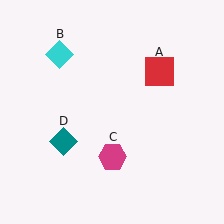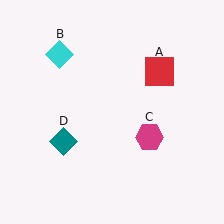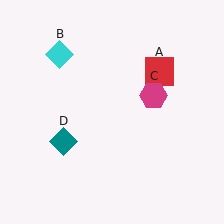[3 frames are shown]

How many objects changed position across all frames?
1 object changed position: magenta hexagon (object C).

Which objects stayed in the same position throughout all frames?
Red square (object A) and cyan diamond (object B) and teal diamond (object D) remained stationary.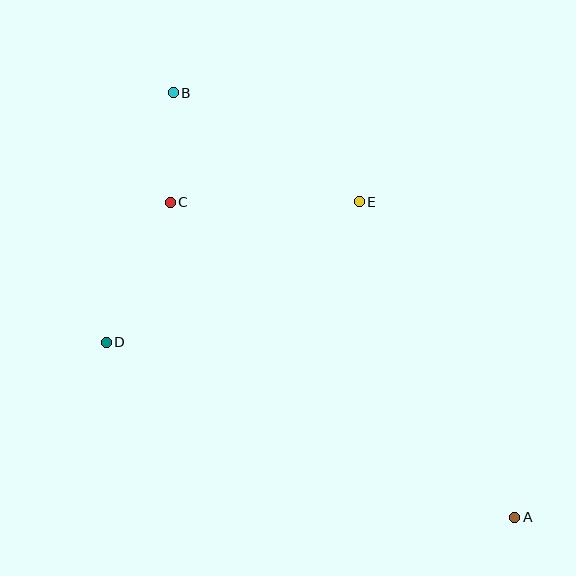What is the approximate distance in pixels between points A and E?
The distance between A and E is approximately 351 pixels.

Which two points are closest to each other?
Points B and C are closest to each other.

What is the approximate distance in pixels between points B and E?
The distance between B and E is approximately 216 pixels.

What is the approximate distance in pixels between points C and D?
The distance between C and D is approximately 154 pixels.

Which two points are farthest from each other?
Points A and B are farthest from each other.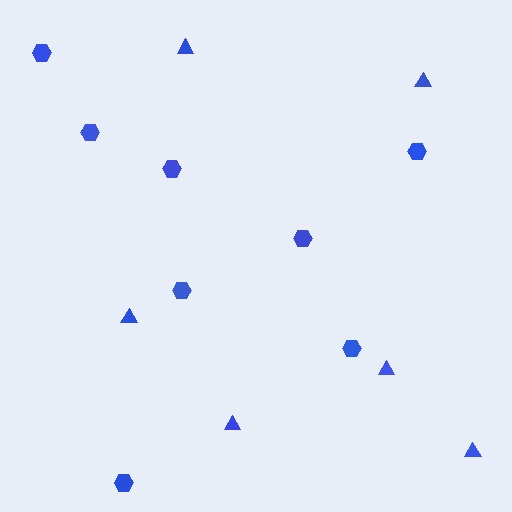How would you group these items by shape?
There are 2 groups: one group of triangles (6) and one group of hexagons (8).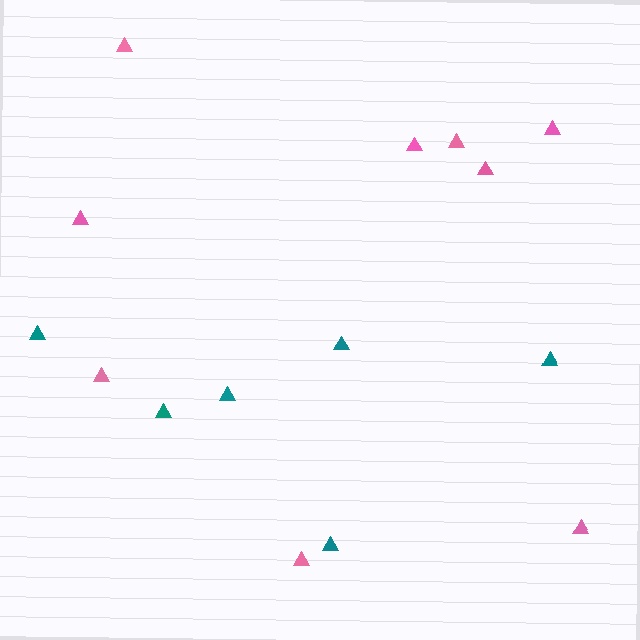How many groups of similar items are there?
There are 2 groups: one group of pink triangles (9) and one group of teal triangles (6).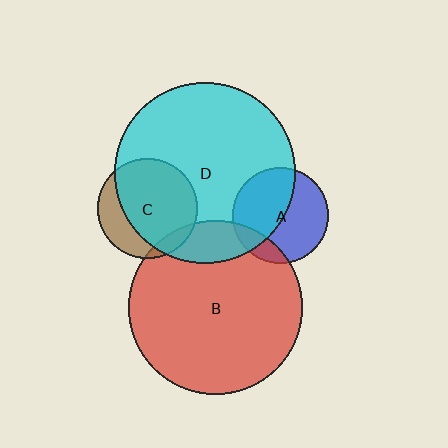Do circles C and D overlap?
Yes.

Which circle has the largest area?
Circle D (cyan).